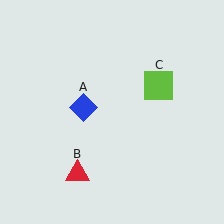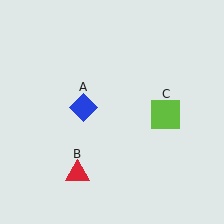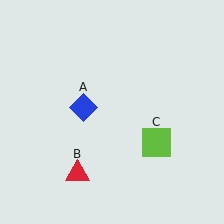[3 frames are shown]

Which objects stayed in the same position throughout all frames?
Blue diamond (object A) and red triangle (object B) remained stationary.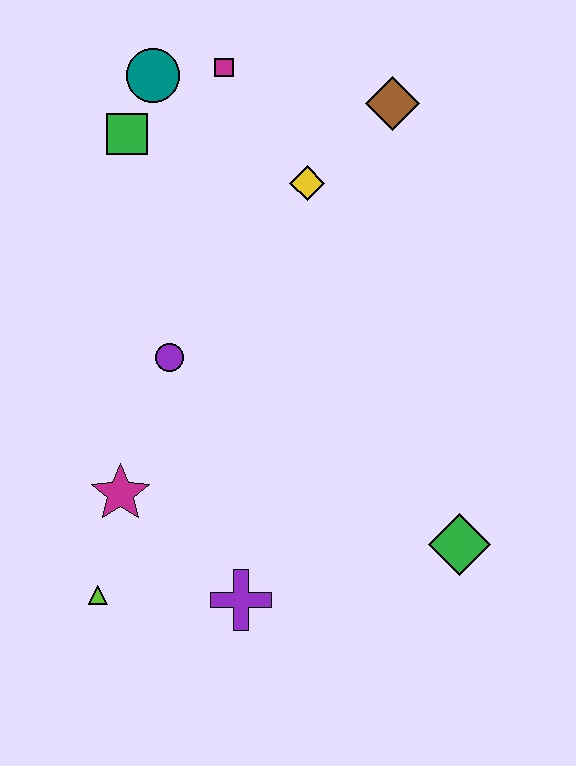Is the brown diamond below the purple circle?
No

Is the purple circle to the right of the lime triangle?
Yes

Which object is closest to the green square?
The teal circle is closest to the green square.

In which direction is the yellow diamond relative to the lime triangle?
The yellow diamond is above the lime triangle.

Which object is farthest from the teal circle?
The green diamond is farthest from the teal circle.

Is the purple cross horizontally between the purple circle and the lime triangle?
No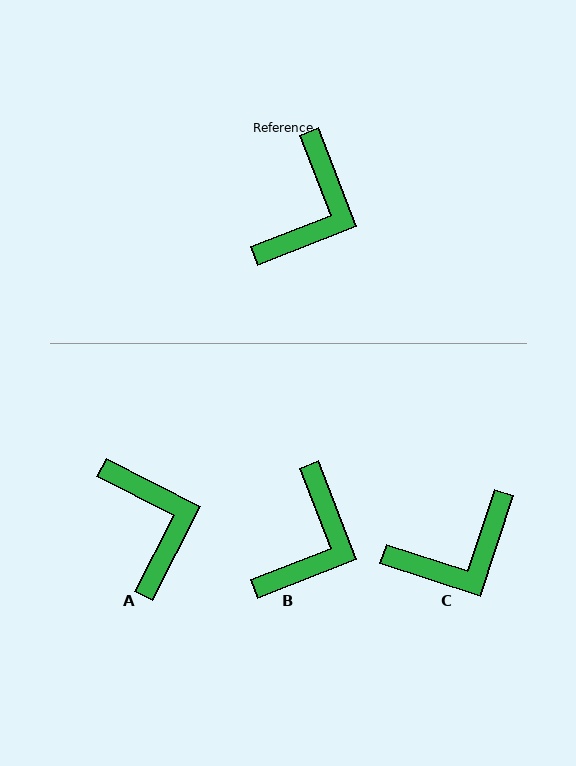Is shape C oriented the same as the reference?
No, it is off by about 39 degrees.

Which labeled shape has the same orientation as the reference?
B.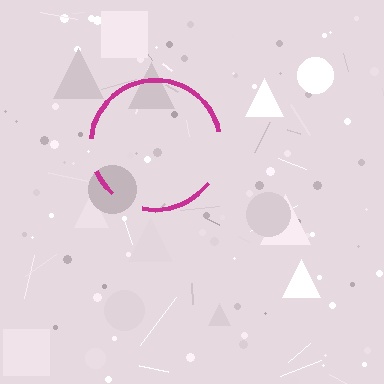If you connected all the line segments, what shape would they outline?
They would outline a circle.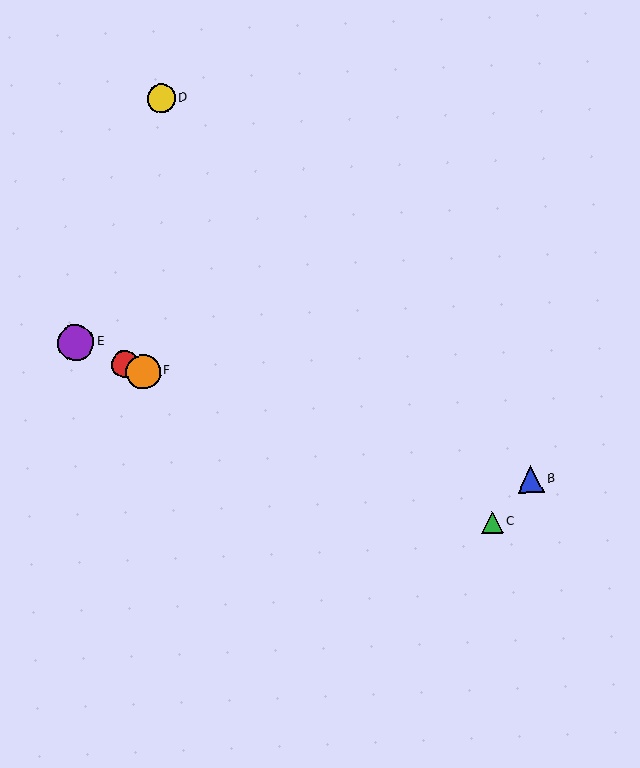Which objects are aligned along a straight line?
Objects A, C, E, F are aligned along a straight line.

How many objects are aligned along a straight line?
4 objects (A, C, E, F) are aligned along a straight line.